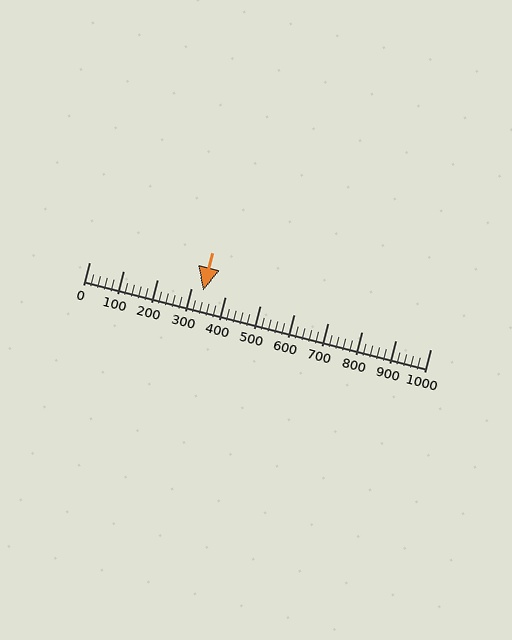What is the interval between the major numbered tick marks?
The major tick marks are spaced 100 units apart.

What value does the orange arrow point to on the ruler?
The orange arrow points to approximately 335.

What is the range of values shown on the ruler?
The ruler shows values from 0 to 1000.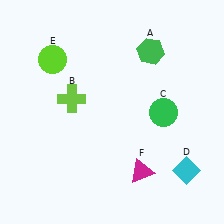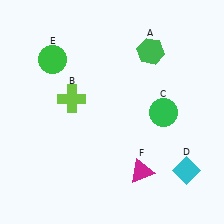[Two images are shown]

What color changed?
The circle (E) changed from lime in Image 1 to green in Image 2.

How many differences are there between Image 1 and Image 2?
There is 1 difference between the two images.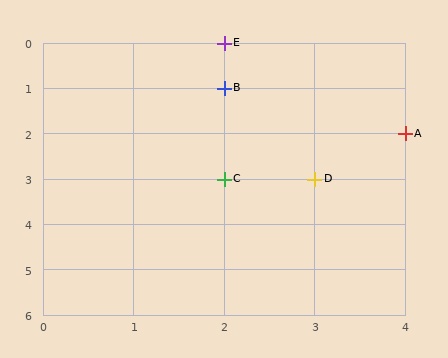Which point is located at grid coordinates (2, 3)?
Point C is at (2, 3).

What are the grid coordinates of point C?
Point C is at grid coordinates (2, 3).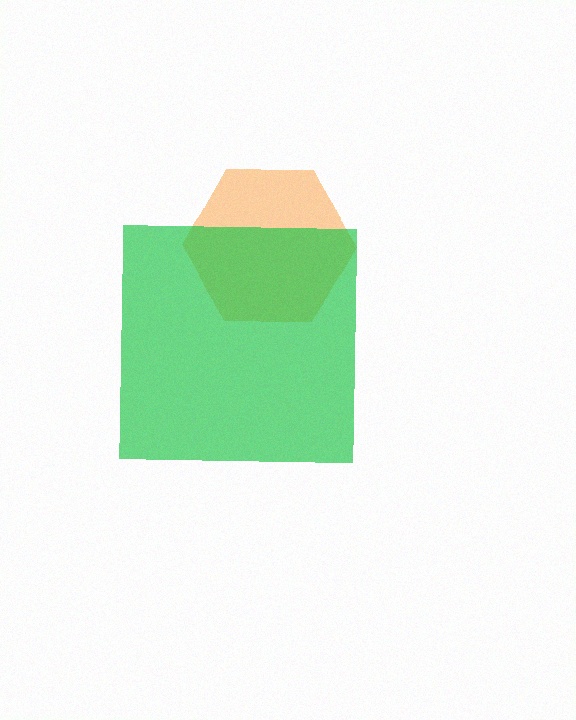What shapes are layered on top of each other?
The layered shapes are: an orange hexagon, a green square.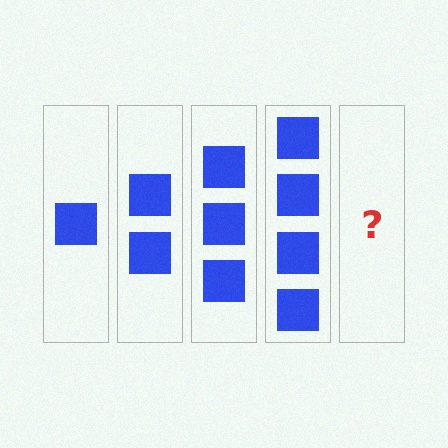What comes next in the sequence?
The next element should be 5 squares.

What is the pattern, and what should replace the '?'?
The pattern is that each step adds one more square. The '?' should be 5 squares.